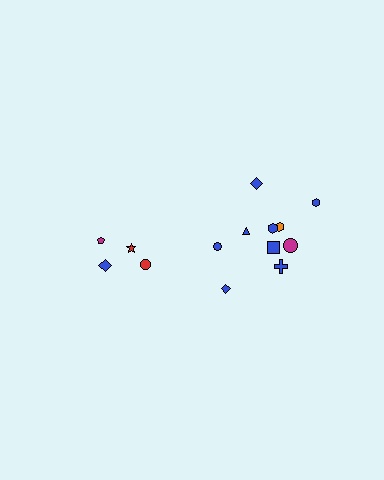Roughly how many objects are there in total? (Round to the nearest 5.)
Roughly 15 objects in total.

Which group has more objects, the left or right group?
The right group.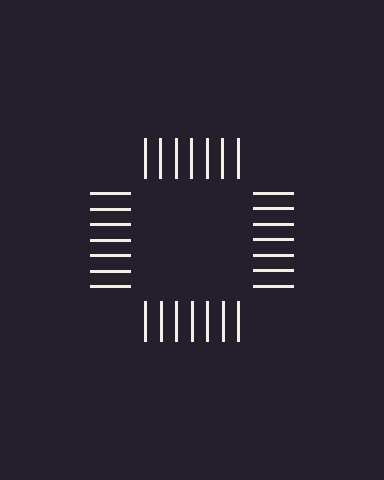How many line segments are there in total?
28 — 7 along each of the 4 edges.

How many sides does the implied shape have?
4 sides — the line-ends trace a square.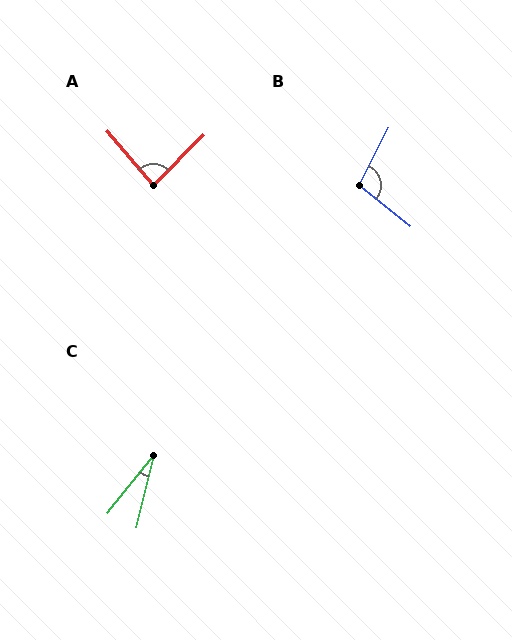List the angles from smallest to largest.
C (25°), A (85°), B (102°).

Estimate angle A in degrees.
Approximately 85 degrees.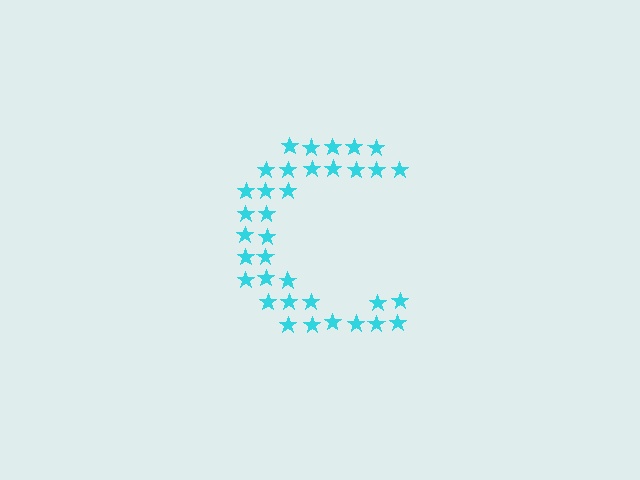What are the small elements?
The small elements are stars.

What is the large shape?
The large shape is the letter C.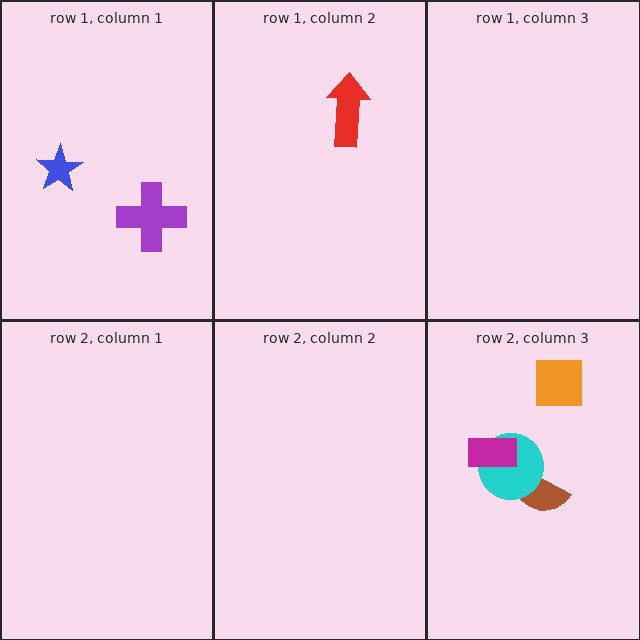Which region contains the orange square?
The row 2, column 3 region.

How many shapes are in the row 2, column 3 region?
4.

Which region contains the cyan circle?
The row 2, column 3 region.